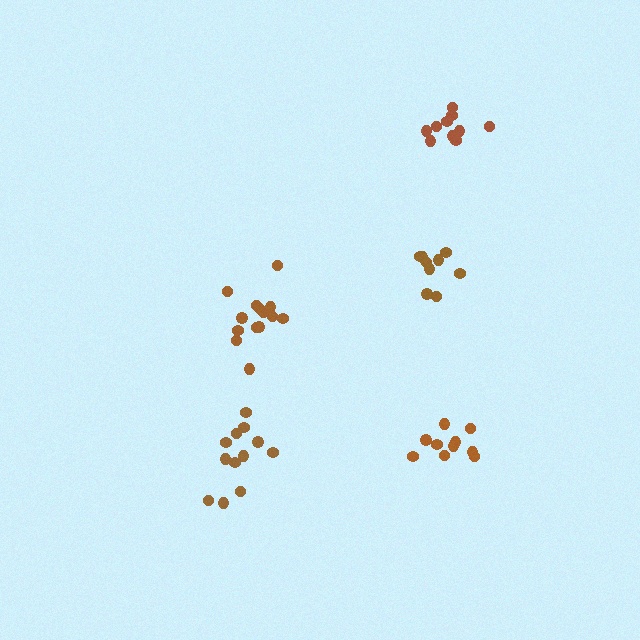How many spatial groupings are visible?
There are 5 spatial groupings.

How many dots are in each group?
Group 1: 10 dots, Group 2: 12 dots, Group 3: 10 dots, Group 4: 15 dots, Group 5: 9 dots (56 total).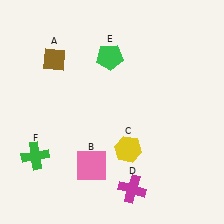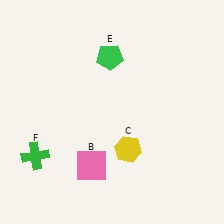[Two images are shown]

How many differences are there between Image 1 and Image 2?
There are 2 differences between the two images.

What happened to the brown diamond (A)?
The brown diamond (A) was removed in Image 2. It was in the top-left area of Image 1.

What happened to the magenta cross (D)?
The magenta cross (D) was removed in Image 2. It was in the bottom-right area of Image 1.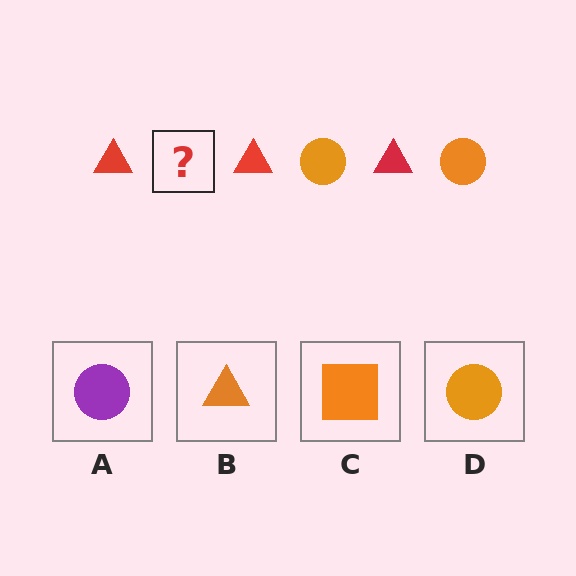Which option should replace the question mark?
Option D.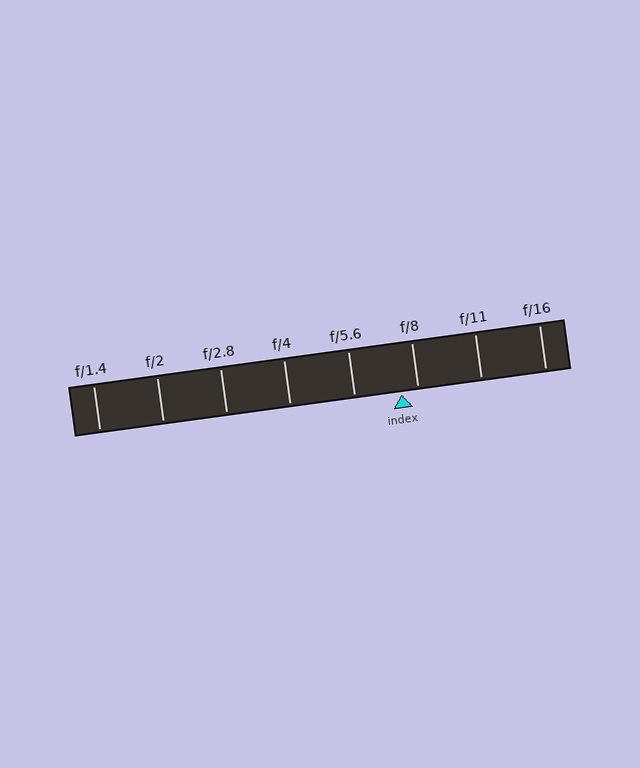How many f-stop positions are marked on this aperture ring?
There are 8 f-stop positions marked.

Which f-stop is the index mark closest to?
The index mark is closest to f/8.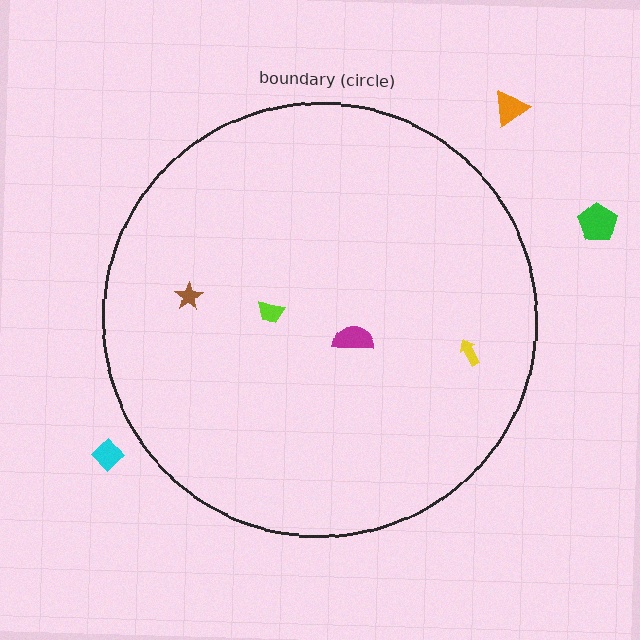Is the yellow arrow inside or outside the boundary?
Inside.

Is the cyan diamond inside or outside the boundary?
Outside.